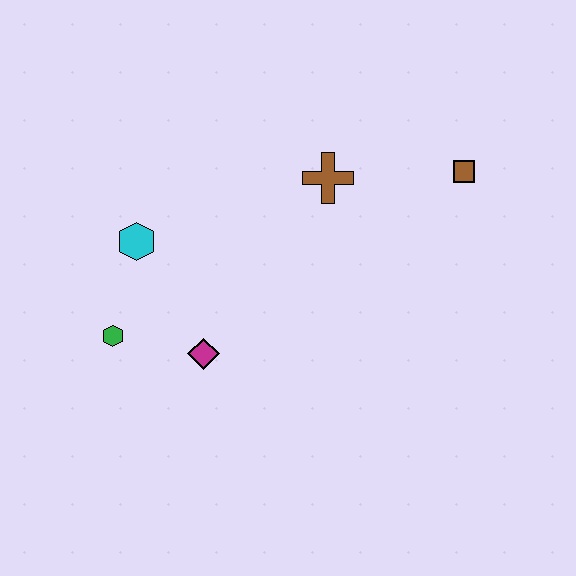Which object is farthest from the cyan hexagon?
The brown square is farthest from the cyan hexagon.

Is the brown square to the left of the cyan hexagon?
No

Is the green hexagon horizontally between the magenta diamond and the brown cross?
No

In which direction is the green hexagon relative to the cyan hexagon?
The green hexagon is below the cyan hexagon.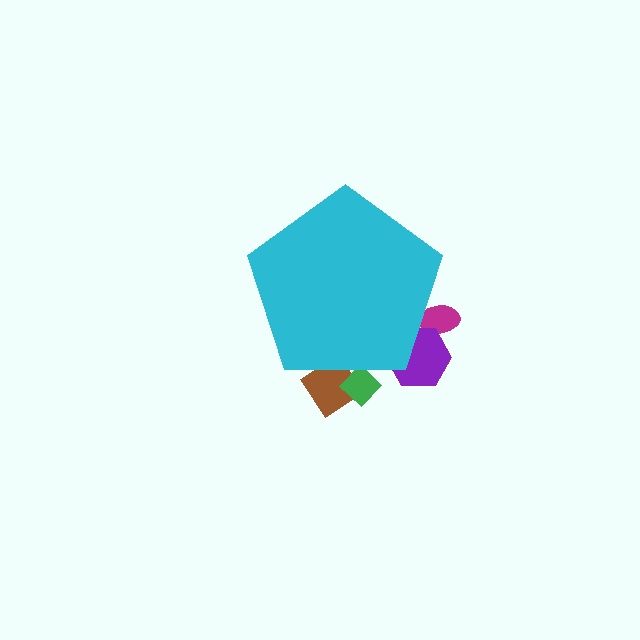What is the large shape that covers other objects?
A cyan pentagon.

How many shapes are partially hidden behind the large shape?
4 shapes are partially hidden.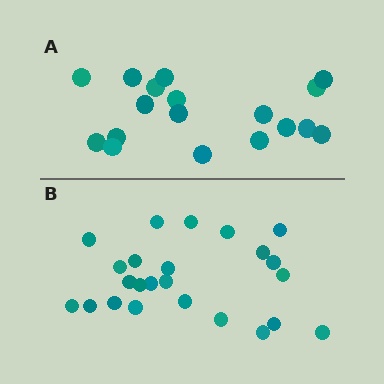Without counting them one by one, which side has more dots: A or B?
Region B (the bottom region) has more dots.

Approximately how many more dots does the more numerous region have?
Region B has about 6 more dots than region A.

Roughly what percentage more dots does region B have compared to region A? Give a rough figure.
About 35% more.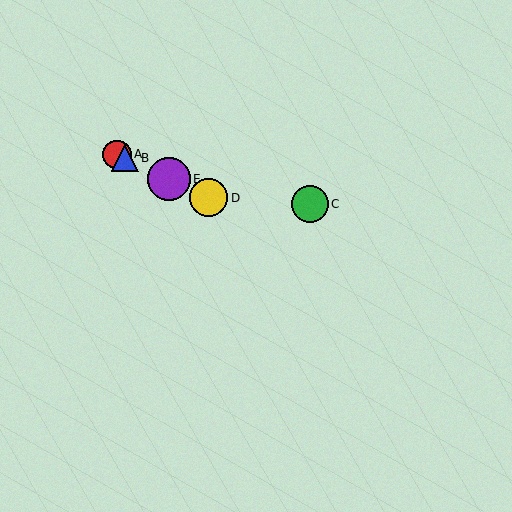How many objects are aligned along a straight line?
4 objects (A, B, D, E) are aligned along a straight line.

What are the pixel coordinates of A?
Object A is at (117, 155).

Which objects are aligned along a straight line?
Objects A, B, D, E are aligned along a straight line.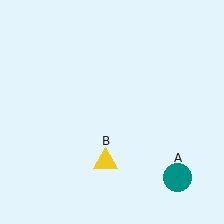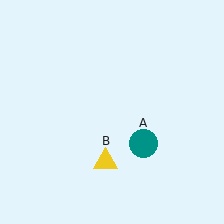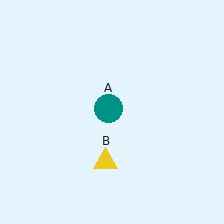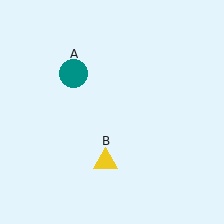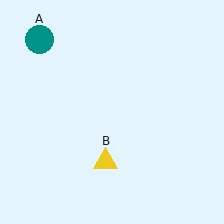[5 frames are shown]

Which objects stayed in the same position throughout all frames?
Yellow triangle (object B) remained stationary.